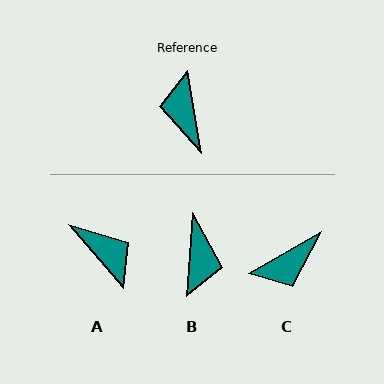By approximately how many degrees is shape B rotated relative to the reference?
Approximately 167 degrees counter-clockwise.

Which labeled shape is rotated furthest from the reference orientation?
B, about 167 degrees away.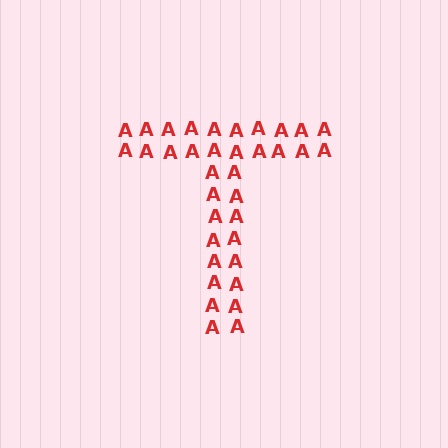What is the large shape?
The large shape is the letter T.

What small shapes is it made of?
It is made of small letter A's.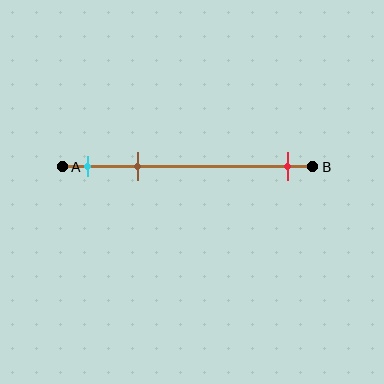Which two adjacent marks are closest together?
The cyan and brown marks are the closest adjacent pair.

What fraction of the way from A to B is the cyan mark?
The cyan mark is approximately 10% (0.1) of the way from A to B.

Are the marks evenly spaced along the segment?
No, the marks are not evenly spaced.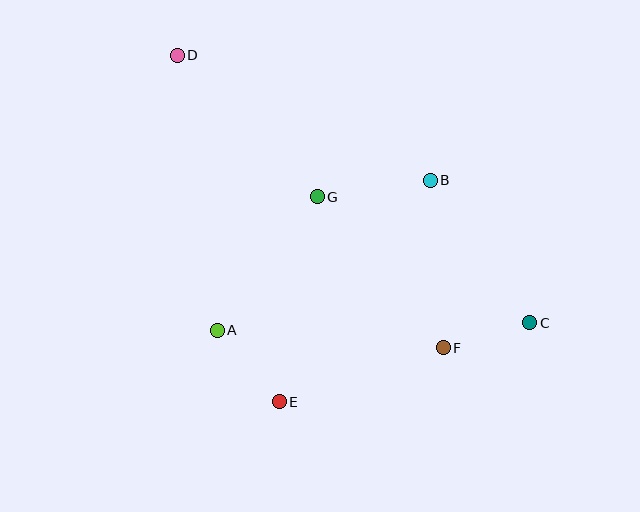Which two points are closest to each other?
Points C and F are closest to each other.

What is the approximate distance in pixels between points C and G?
The distance between C and G is approximately 247 pixels.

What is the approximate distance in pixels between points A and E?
The distance between A and E is approximately 95 pixels.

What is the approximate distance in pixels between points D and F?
The distance between D and F is approximately 395 pixels.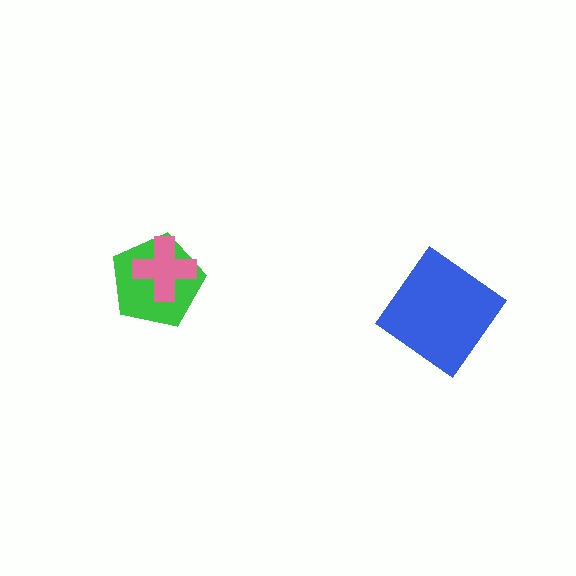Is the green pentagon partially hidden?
Yes, it is partially covered by another shape.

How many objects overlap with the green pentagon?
1 object overlaps with the green pentagon.